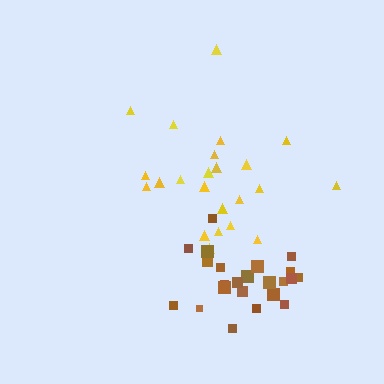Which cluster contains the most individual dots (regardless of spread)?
Yellow (23).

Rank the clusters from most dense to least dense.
brown, yellow.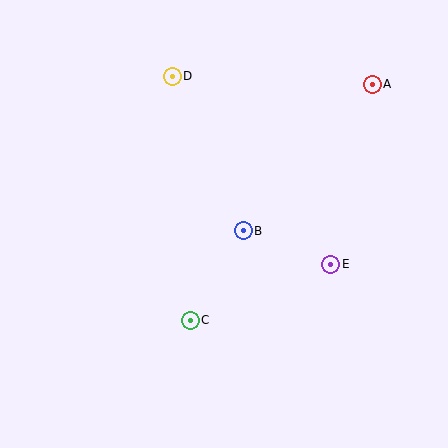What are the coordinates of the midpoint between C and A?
The midpoint between C and A is at (281, 202).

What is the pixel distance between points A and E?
The distance between A and E is 185 pixels.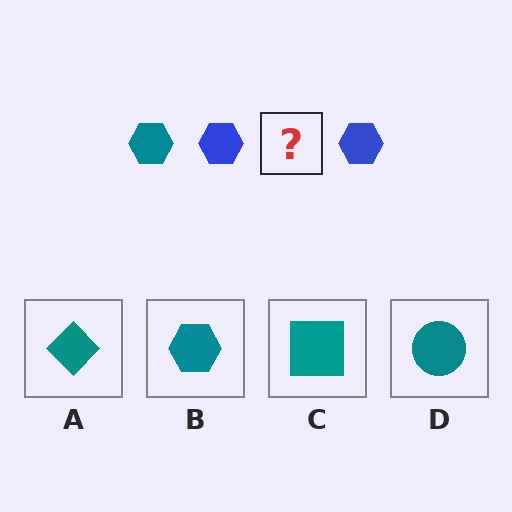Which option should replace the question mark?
Option B.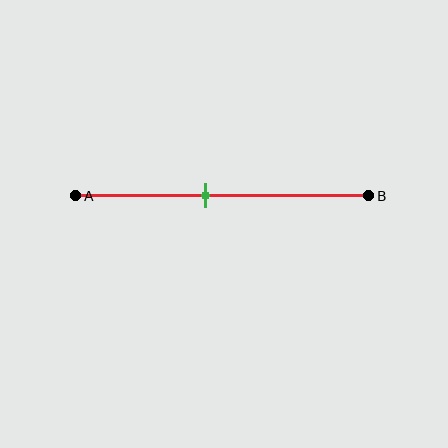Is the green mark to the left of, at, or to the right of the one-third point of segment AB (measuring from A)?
The green mark is to the right of the one-third point of segment AB.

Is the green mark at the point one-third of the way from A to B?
No, the mark is at about 45% from A, not at the 33% one-third point.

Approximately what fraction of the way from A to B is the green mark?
The green mark is approximately 45% of the way from A to B.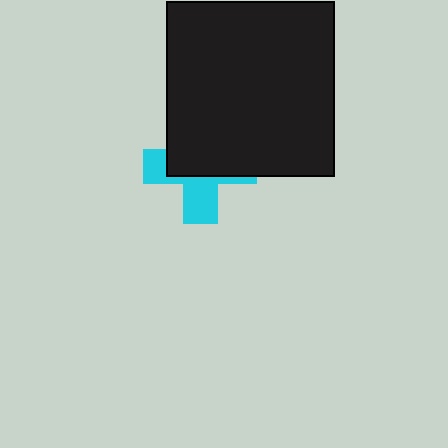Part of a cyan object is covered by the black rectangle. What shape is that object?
It is a cross.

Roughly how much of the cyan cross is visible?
A small part of it is visible (roughly 40%).